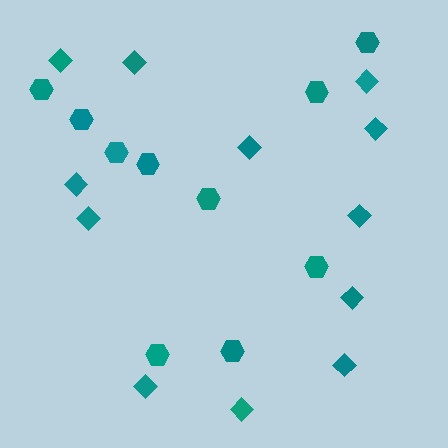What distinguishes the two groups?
There are 2 groups: one group of diamonds (12) and one group of hexagons (10).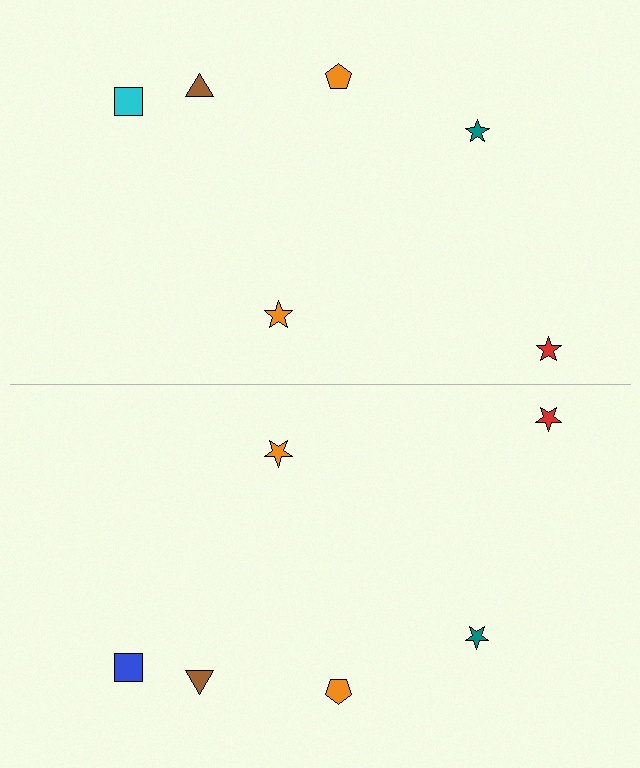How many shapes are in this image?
There are 12 shapes in this image.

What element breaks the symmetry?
The blue square on the bottom side breaks the symmetry — its mirror counterpart is cyan.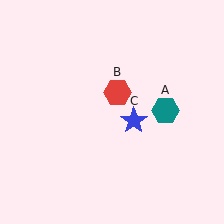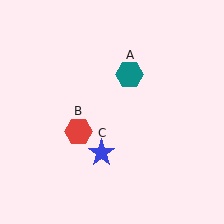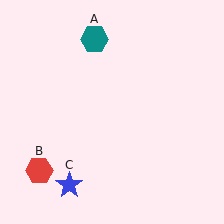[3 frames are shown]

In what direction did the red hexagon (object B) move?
The red hexagon (object B) moved down and to the left.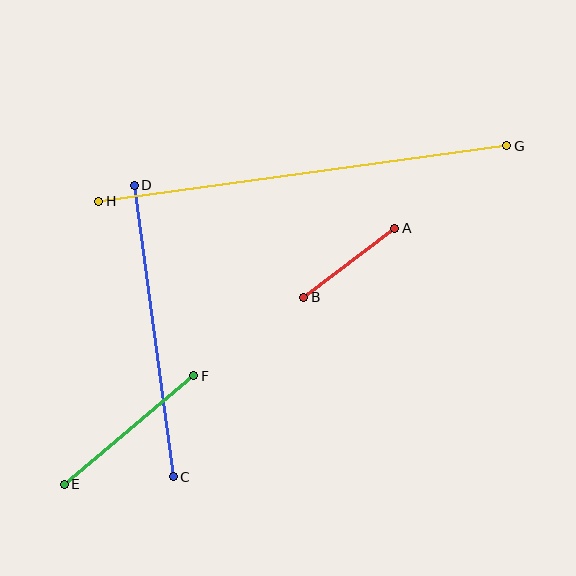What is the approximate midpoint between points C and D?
The midpoint is at approximately (154, 331) pixels.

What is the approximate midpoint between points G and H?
The midpoint is at approximately (303, 174) pixels.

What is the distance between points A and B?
The distance is approximately 114 pixels.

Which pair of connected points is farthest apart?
Points G and H are farthest apart.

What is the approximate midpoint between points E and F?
The midpoint is at approximately (129, 430) pixels.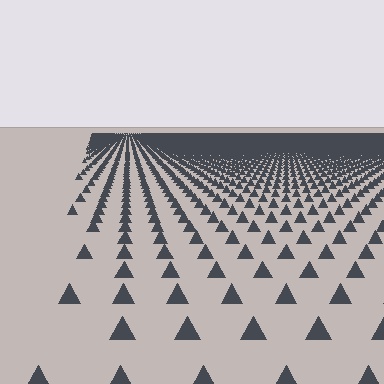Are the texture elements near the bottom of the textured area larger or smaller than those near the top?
Larger. Near the bottom, elements are closer to the viewer and appear at a bigger on-screen size.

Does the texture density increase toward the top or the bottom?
Density increases toward the top.